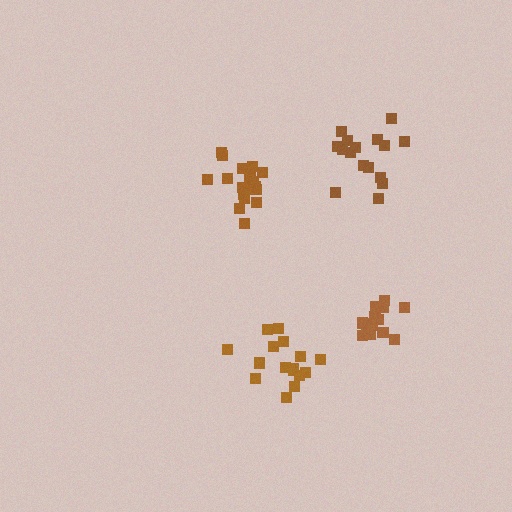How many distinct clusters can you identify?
There are 4 distinct clusters.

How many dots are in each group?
Group 1: 16 dots, Group 2: 14 dots, Group 3: 19 dots, Group 4: 16 dots (65 total).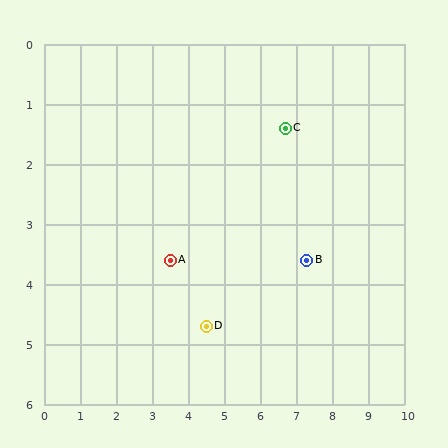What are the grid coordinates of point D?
Point D is at approximately (4.5, 4.7).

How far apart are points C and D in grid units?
Points C and D are about 4.0 grid units apart.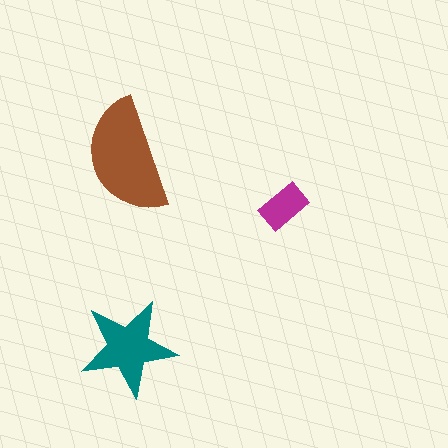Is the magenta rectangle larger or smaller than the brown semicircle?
Smaller.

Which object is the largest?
The brown semicircle.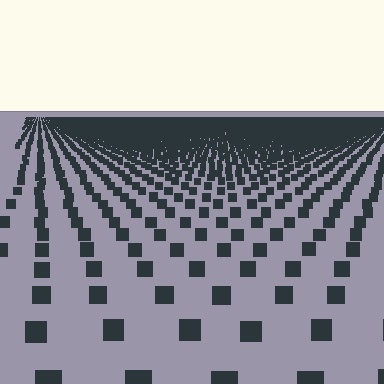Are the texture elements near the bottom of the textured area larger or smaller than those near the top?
Larger. Near the bottom, elements are closer to the viewer and appear at a bigger on-screen size.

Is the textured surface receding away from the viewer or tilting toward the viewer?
The surface is receding away from the viewer. Texture elements get smaller and denser toward the top.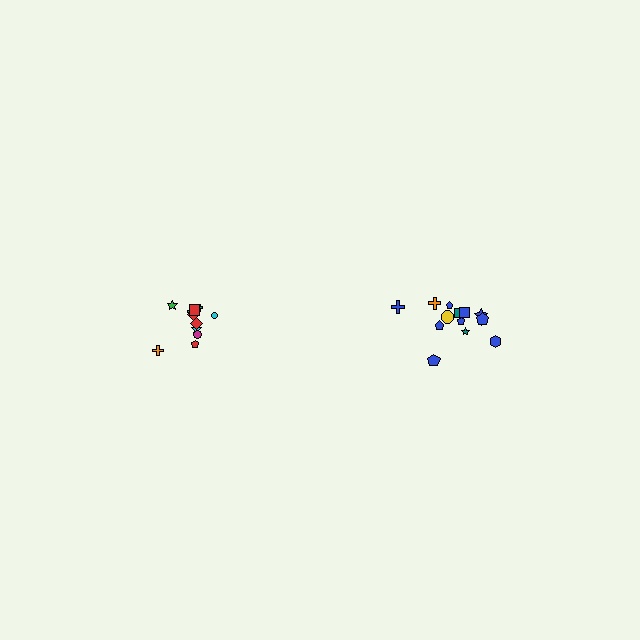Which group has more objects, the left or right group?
The right group.